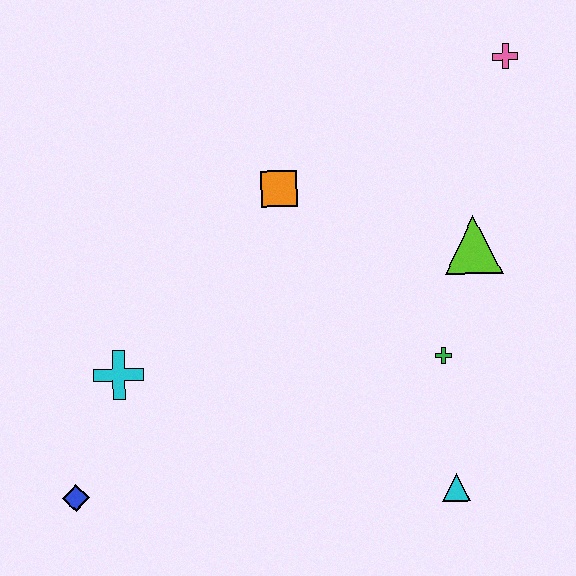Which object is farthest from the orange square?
The blue diamond is farthest from the orange square.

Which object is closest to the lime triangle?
The green cross is closest to the lime triangle.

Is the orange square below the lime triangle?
No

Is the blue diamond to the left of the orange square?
Yes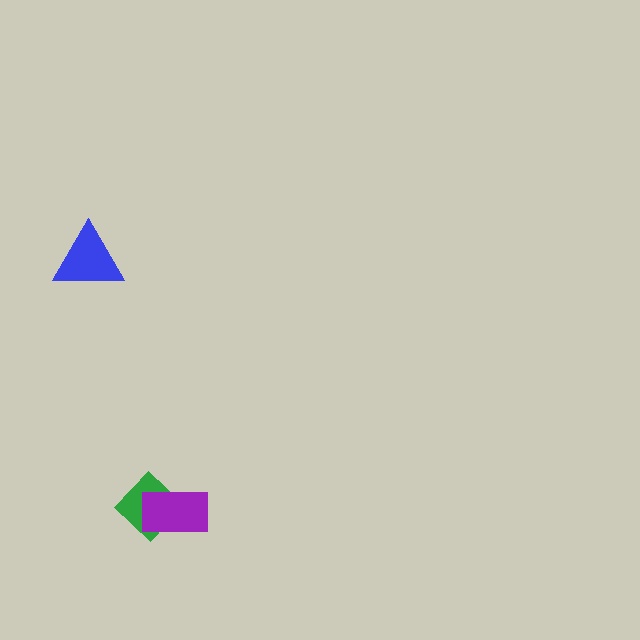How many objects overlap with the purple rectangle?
1 object overlaps with the purple rectangle.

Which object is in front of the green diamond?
The purple rectangle is in front of the green diamond.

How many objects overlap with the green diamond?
1 object overlaps with the green diamond.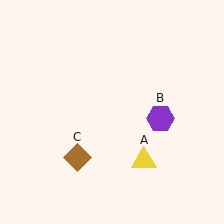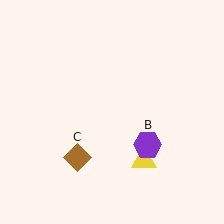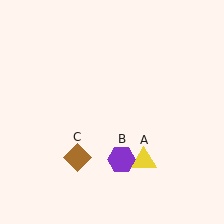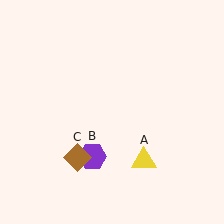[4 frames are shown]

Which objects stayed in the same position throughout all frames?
Yellow triangle (object A) and brown diamond (object C) remained stationary.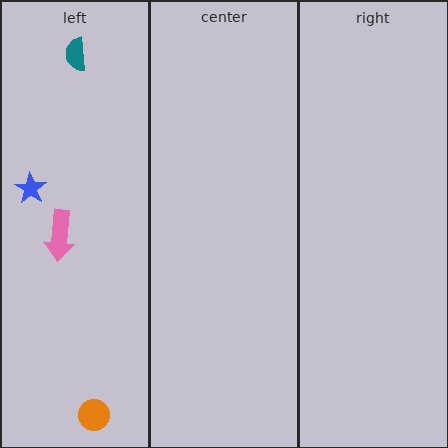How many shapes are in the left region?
4.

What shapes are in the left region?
The orange circle, the pink arrow, the teal semicircle, the blue star.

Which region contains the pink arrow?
The left region.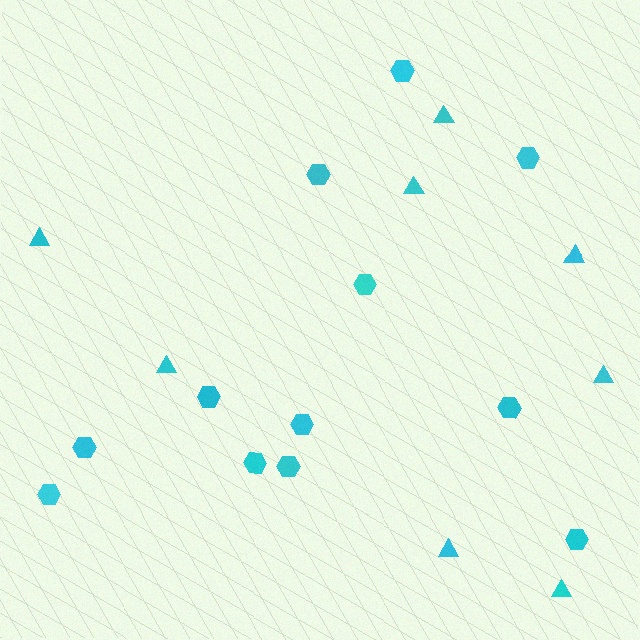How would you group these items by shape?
There are 2 groups: one group of hexagons (12) and one group of triangles (8).